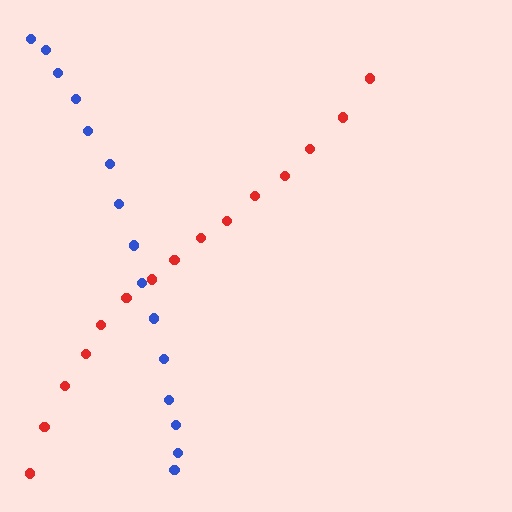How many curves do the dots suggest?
There are 2 distinct paths.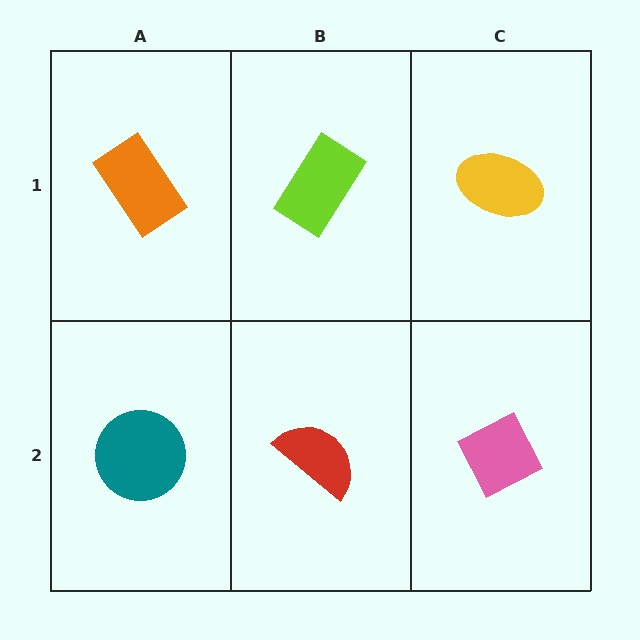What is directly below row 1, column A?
A teal circle.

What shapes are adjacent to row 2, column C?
A yellow ellipse (row 1, column C), a red semicircle (row 2, column B).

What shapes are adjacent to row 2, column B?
A lime rectangle (row 1, column B), a teal circle (row 2, column A), a pink diamond (row 2, column C).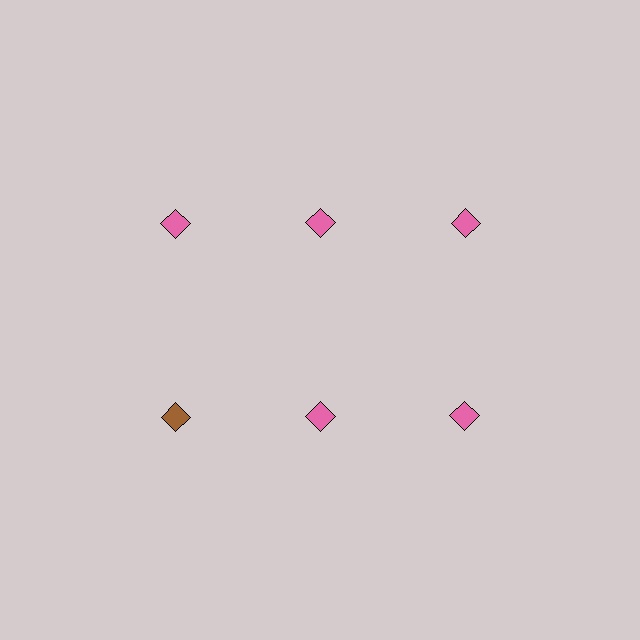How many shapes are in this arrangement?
There are 6 shapes arranged in a grid pattern.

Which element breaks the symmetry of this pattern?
The brown diamond in the second row, leftmost column breaks the symmetry. All other shapes are pink diamonds.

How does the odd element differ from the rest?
It has a different color: brown instead of pink.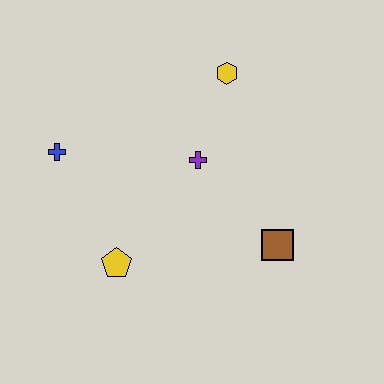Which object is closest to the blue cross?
The yellow pentagon is closest to the blue cross.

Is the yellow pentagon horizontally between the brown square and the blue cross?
Yes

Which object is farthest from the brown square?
The blue cross is farthest from the brown square.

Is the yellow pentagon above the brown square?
No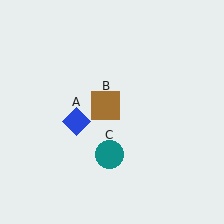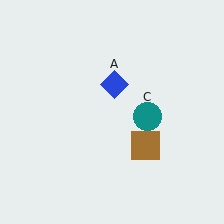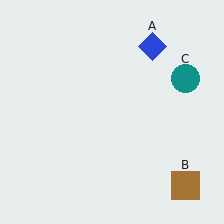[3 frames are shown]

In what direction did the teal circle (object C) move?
The teal circle (object C) moved up and to the right.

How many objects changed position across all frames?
3 objects changed position: blue diamond (object A), brown square (object B), teal circle (object C).